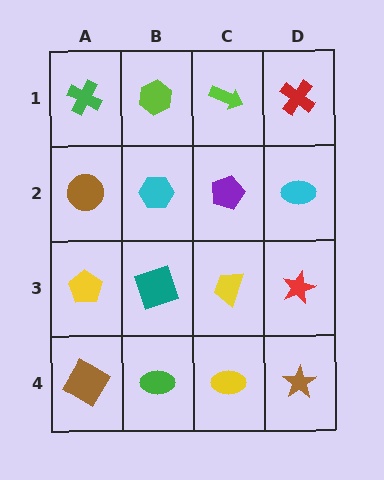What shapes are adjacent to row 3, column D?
A cyan ellipse (row 2, column D), a brown star (row 4, column D), a yellow trapezoid (row 3, column C).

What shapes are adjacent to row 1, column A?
A brown circle (row 2, column A), a lime hexagon (row 1, column B).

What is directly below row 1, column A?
A brown circle.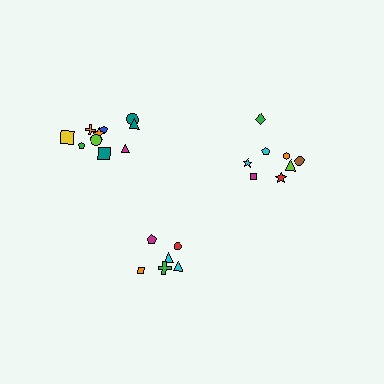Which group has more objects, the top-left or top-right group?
The top-left group.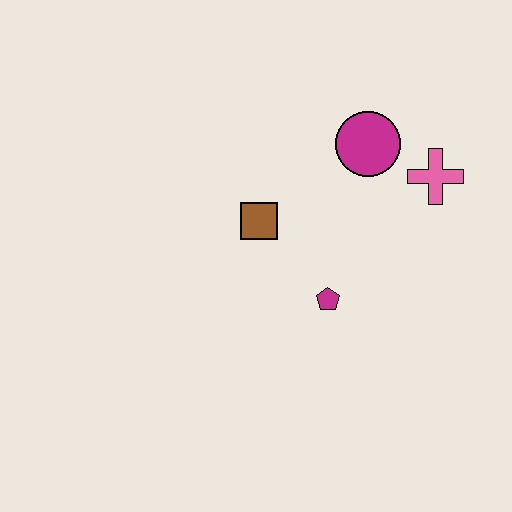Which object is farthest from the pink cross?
The brown square is farthest from the pink cross.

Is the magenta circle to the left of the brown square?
No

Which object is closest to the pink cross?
The magenta circle is closest to the pink cross.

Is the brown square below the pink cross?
Yes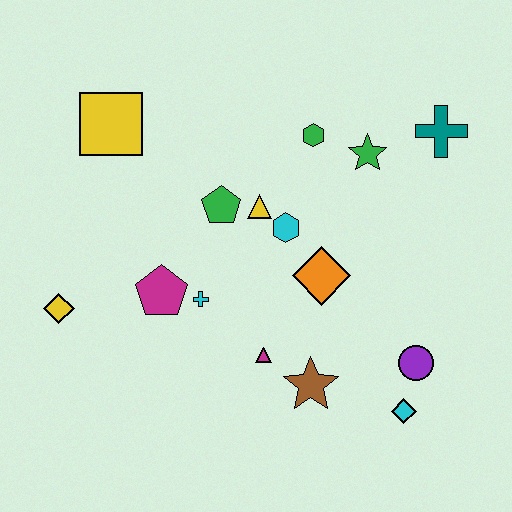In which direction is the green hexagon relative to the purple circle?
The green hexagon is above the purple circle.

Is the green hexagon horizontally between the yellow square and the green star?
Yes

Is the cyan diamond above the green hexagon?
No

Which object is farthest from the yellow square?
The cyan diamond is farthest from the yellow square.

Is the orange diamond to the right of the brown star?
Yes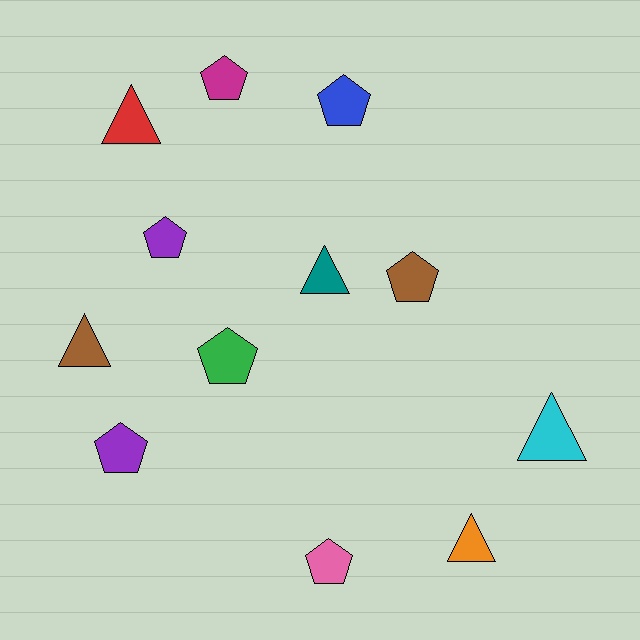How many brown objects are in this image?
There are 2 brown objects.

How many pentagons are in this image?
There are 7 pentagons.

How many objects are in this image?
There are 12 objects.